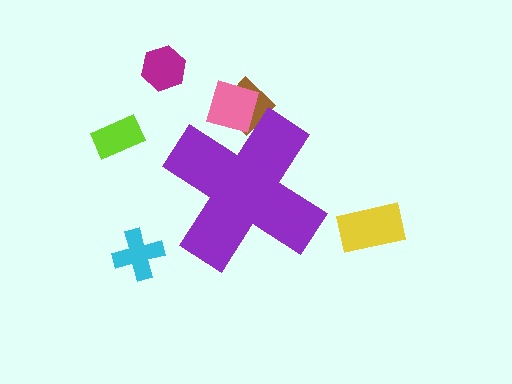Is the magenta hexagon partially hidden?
No, the magenta hexagon is fully visible.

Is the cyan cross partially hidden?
No, the cyan cross is fully visible.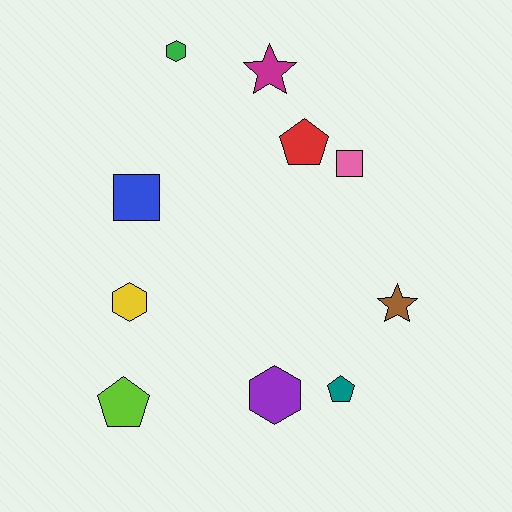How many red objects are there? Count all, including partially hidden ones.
There is 1 red object.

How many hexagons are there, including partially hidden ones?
There are 3 hexagons.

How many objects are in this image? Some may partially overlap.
There are 10 objects.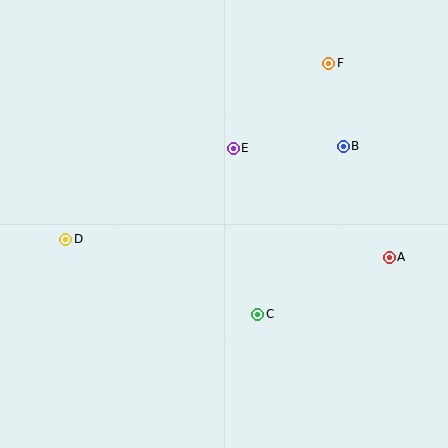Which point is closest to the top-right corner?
Point F is closest to the top-right corner.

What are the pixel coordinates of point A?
Point A is at (389, 257).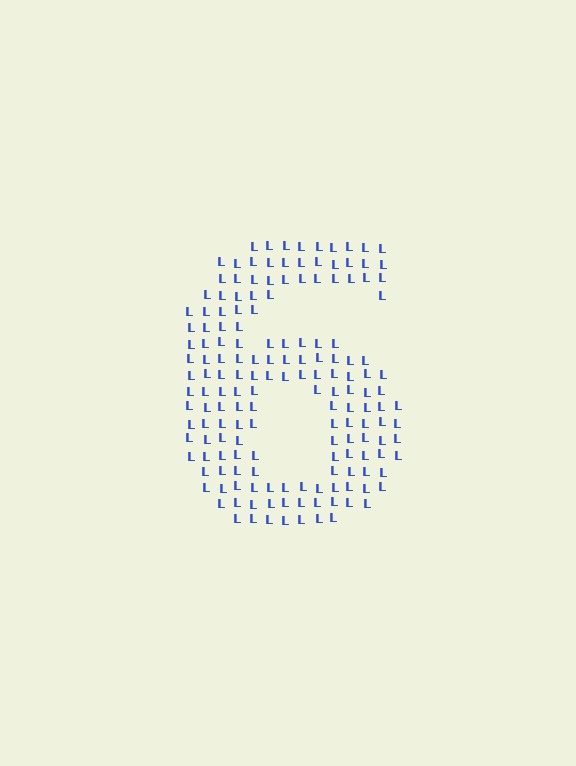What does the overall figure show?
The overall figure shows the digit 6.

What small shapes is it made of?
It is made of small letter L's.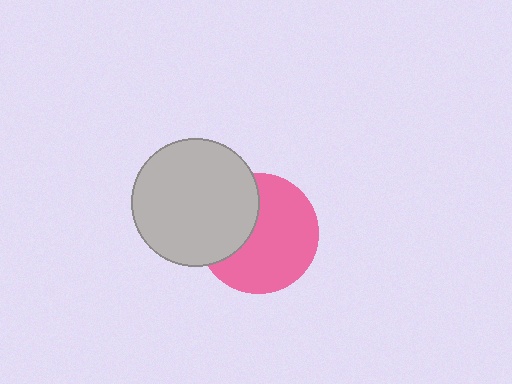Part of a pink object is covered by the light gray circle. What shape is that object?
It is a circle.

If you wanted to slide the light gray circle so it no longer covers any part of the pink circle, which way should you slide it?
Slide it left — that is the most direct way to separate the two shapes.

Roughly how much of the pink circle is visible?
Most of it is visible (roughly 66%).